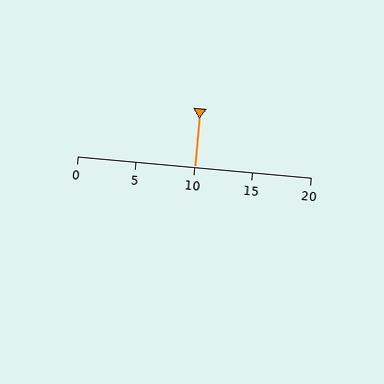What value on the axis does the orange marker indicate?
The marker indicates approximately 10.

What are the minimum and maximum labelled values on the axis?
The axis runs from 0 to 20.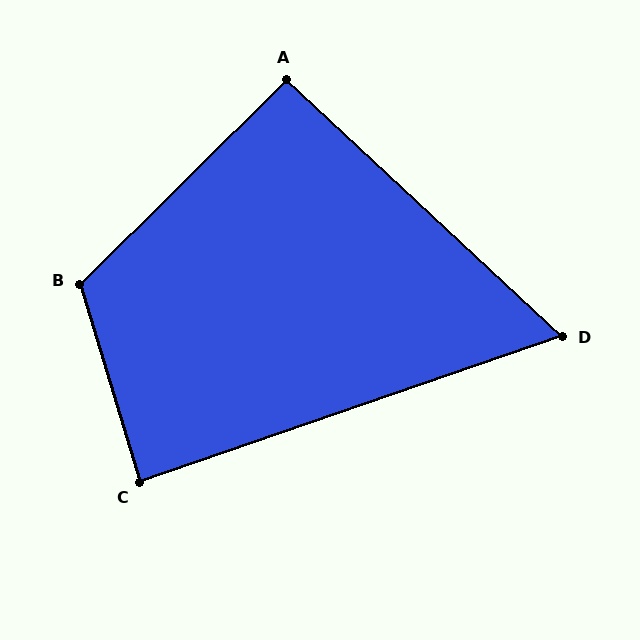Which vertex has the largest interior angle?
B, at approximately 118 degrees.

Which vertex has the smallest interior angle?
D, at approximately 62 degrees.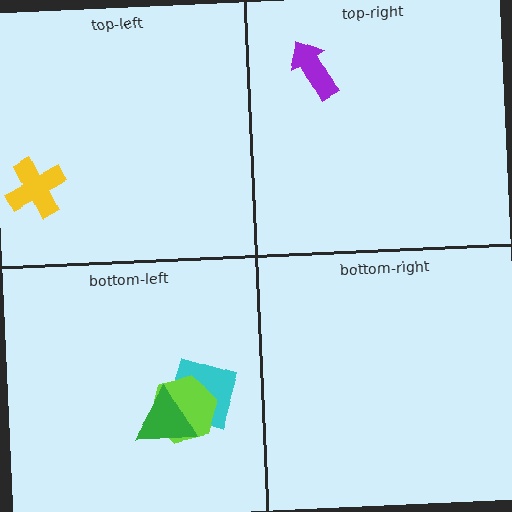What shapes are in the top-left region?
The yellow cross.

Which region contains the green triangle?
The bottom-left region.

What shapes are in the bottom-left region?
The cyan square, the lime hexagon, the green triangle.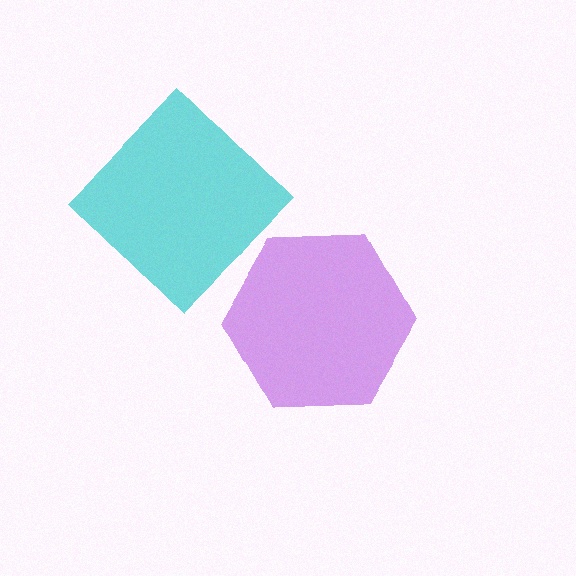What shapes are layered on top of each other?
The layered shapes are: a purple hexagon, a cyan diamond.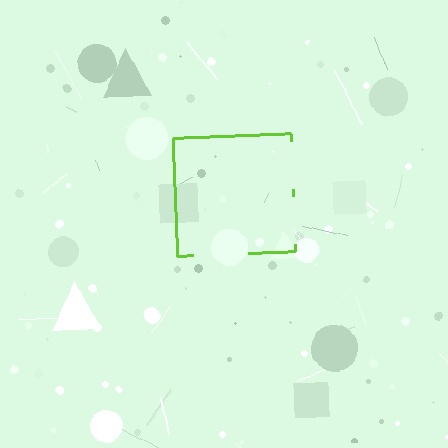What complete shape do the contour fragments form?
The contour fragments form a square.